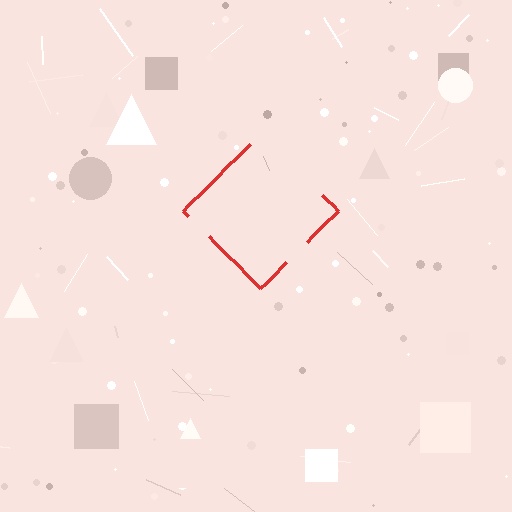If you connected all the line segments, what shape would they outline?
They would outline a diamond.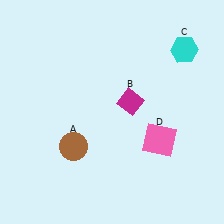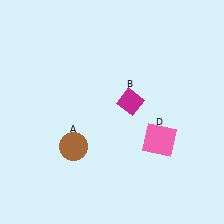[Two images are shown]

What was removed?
The cyan hexagon (C) was removed in Image 2.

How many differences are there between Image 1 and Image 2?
There is 1 difference between the two images.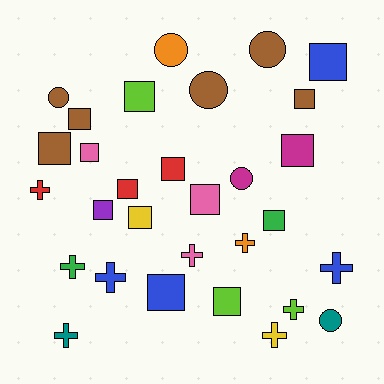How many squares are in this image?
There are 15 squares.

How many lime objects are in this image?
There are 3 lime objects.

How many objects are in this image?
There are 30 objects.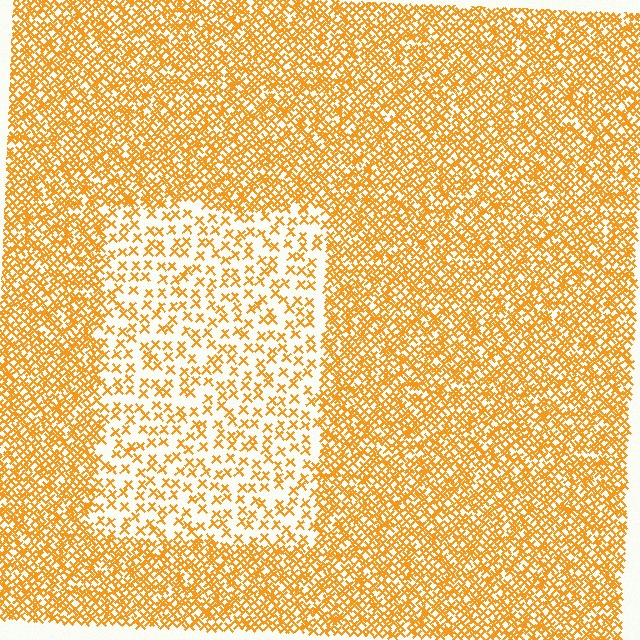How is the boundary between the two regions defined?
The boundary is defined by a change in element density (approximately 2.6x ratio). All elements are the same color, size, and shape.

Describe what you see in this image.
The image contains small orange elements arranged at two different densities. A rectangle-shaped region is visible where the elements are less densely packed than the surrounding area.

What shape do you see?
I see a rectangle.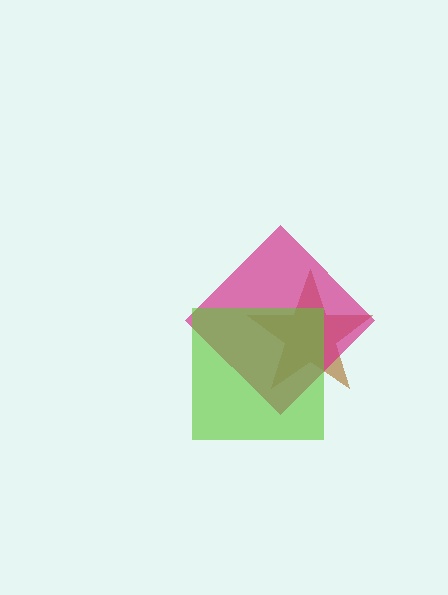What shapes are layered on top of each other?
The layered shapes are: a brown star, a magenta diamond, a lime square.